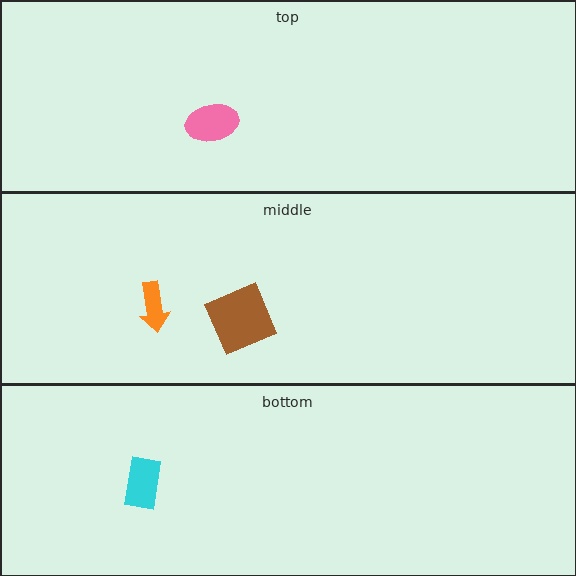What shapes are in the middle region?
The orange arrow, the brown square.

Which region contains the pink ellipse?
The top region.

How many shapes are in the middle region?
2.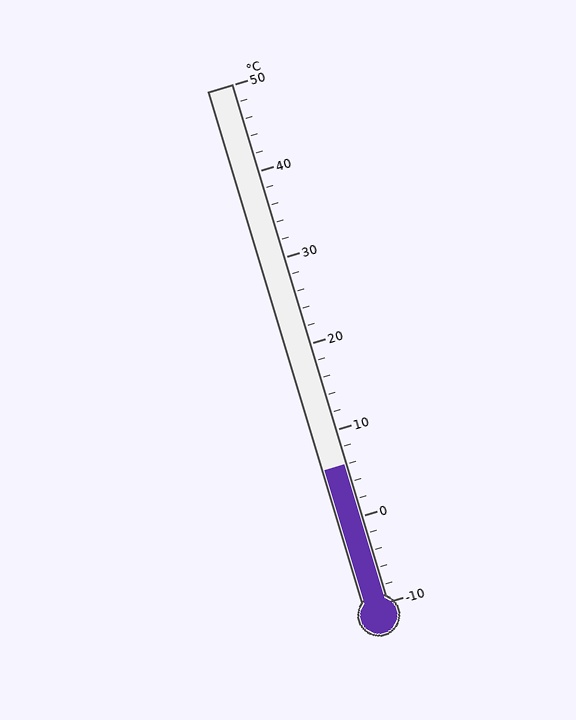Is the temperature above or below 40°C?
The temperature is below 40°C.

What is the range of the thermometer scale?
The thermometer scale ranges from -10°C to 50°C.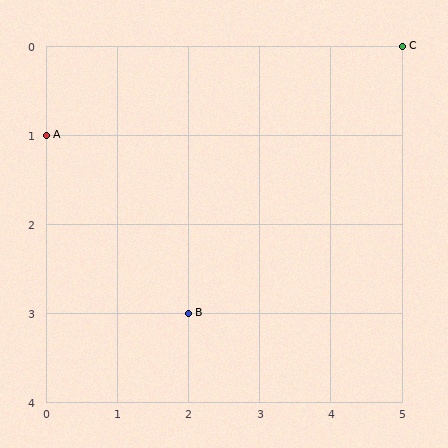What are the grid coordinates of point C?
Point C is at grid coordinates (5, 0).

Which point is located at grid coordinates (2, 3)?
Point B is at (2, 3).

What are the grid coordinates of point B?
Point B is at grid coordinates (2, 3).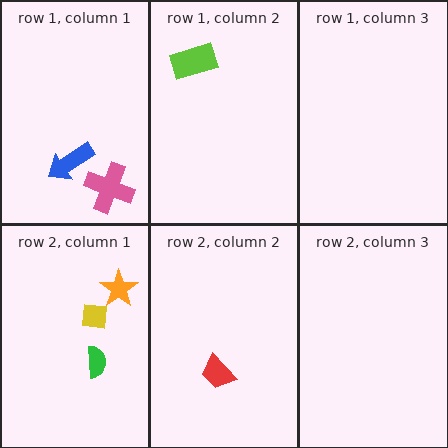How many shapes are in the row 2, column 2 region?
1.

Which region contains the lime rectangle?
The row 1, column 2 region.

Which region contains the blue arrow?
The row 1, column 1 region.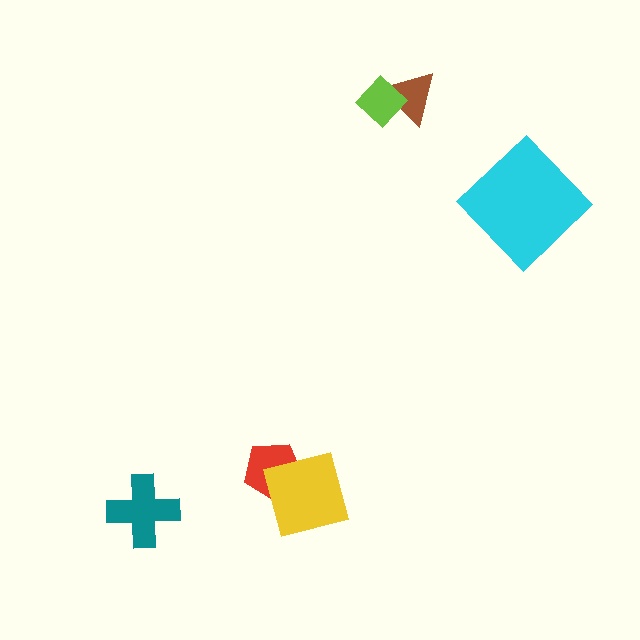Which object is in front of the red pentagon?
The yellow square is in front of the red pentagon.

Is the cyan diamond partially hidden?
No, no other shape covers it.